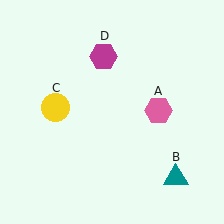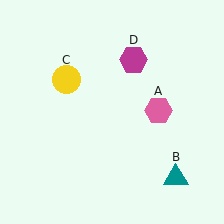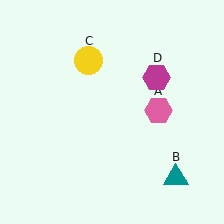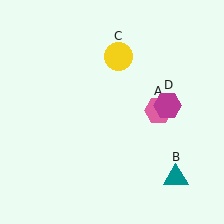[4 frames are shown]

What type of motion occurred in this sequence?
The yellow circle (object C), magenta hexagon (object D) rotated clockwise around the center of the scene.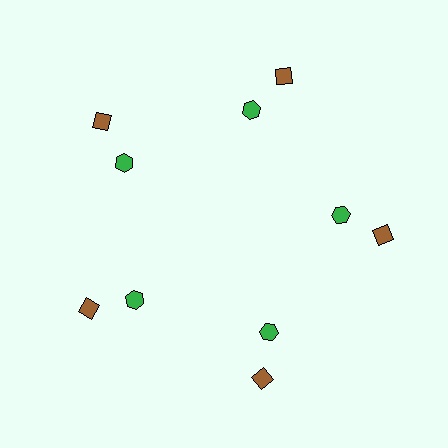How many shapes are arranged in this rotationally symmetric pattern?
There are 10 shapes, arranged in 5 groups of 2.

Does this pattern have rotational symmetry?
Yes, this pattern has 5-fold rotational symmetry. It looks the same after rotating 72 degrees around the center.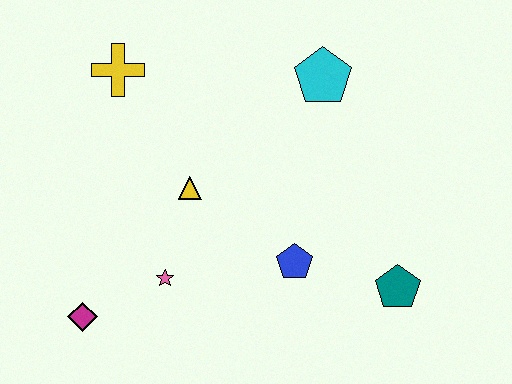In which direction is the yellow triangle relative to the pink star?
The yellow triangle is above the pink star.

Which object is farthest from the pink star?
The cyan pentagon is farthest from the pink star.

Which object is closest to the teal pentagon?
The blue pentagon is closest to the teal pentagon.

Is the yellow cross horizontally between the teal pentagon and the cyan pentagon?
No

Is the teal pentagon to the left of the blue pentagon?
No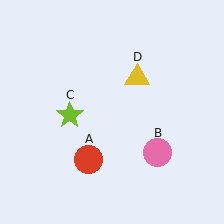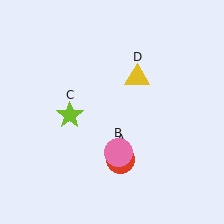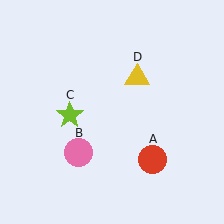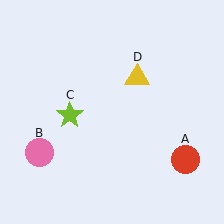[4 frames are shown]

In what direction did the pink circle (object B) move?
The pink circle (object B) moved left.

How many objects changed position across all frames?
2 objects changed position: red circle (object A), pink circle (object B).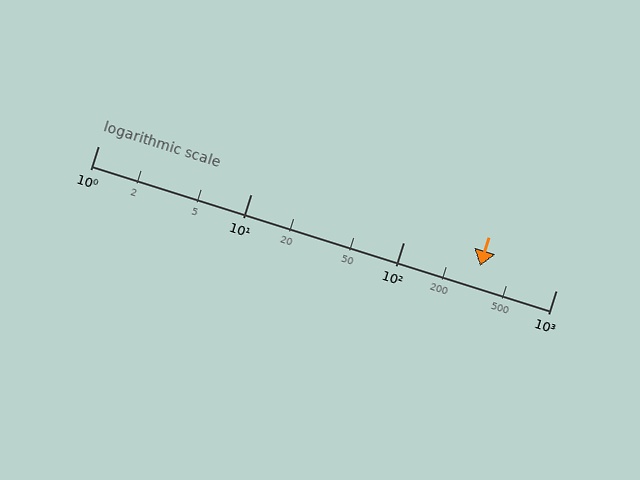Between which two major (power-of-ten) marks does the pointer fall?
The pointer is between 100 and 1000.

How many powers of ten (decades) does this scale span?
The scale spans 3 decades, from 1 to 1000.